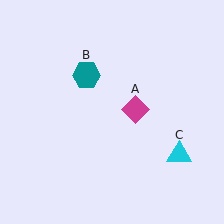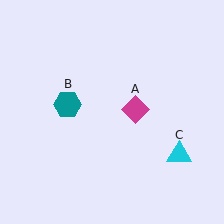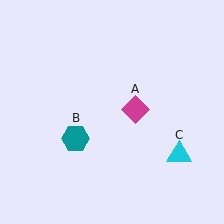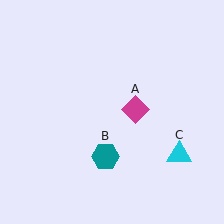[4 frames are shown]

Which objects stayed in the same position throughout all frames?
Magenta diamond (object A) and cyan triangle (object C) remained stationary.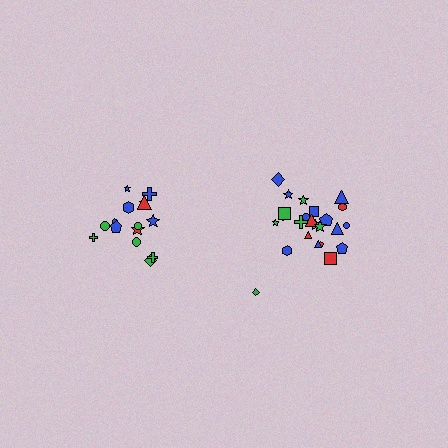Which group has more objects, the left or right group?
The right group.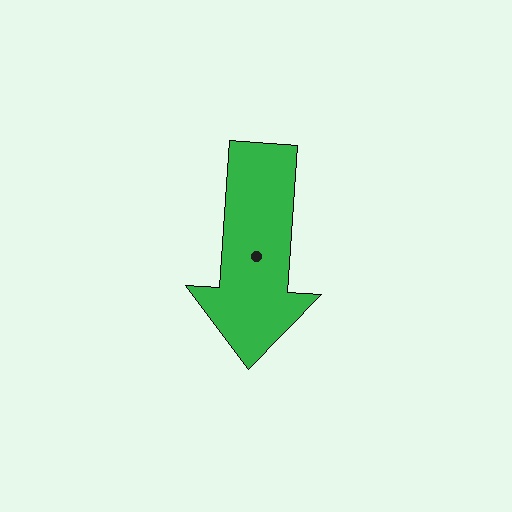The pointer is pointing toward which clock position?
Roughly 6 o'clock.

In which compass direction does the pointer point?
South.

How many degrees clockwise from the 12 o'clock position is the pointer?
Approximately 184 degrees.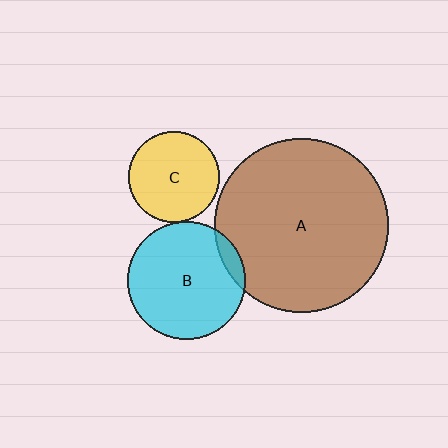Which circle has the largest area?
Circle A (brown).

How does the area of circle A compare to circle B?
Approximately 2.2 times.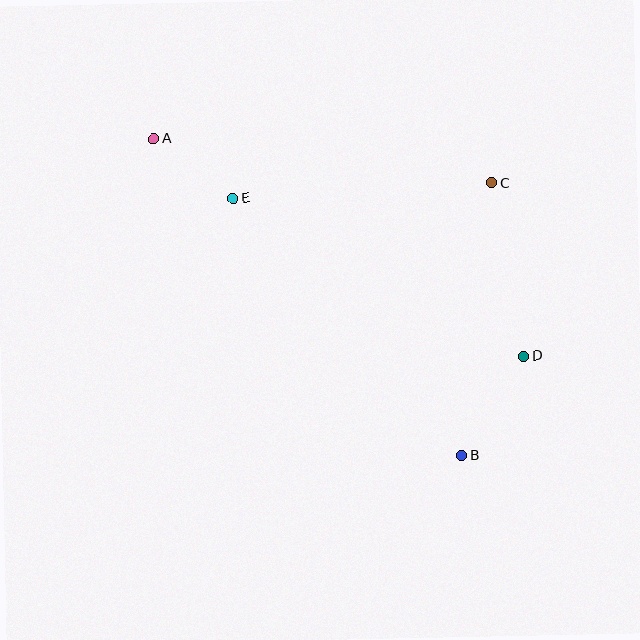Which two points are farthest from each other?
Points A and B are farthest from each other.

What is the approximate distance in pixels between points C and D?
The distance between C and D is approximately 175 pixels.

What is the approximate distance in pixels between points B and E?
The distance between B and E is approximately 344 pixels.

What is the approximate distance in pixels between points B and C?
The distance between B and C is approximately 274 pixels.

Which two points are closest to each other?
Points A and E are closest to each other.